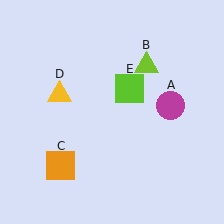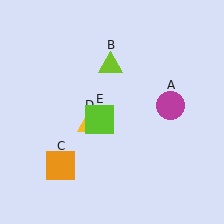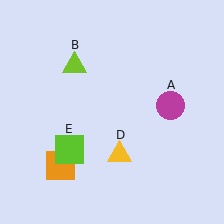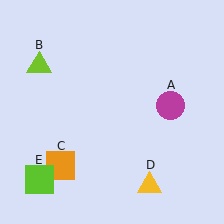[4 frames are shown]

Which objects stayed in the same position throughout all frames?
Magenta circle (object A) and orange square (object C) remained stationary.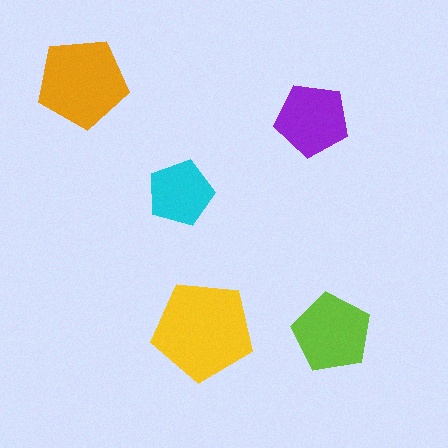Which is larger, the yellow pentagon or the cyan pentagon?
The yellow one.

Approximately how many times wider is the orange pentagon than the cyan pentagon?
About 1.5 times wider.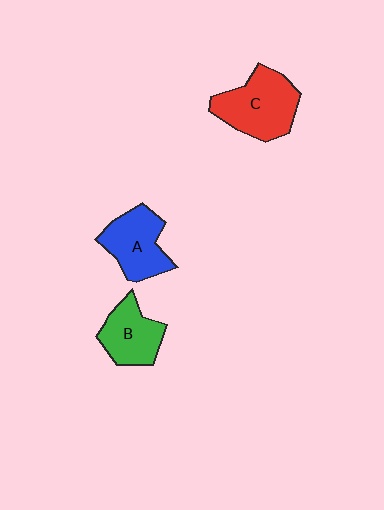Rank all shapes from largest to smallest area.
From largest to smallest: C (red), A (blue), B (green).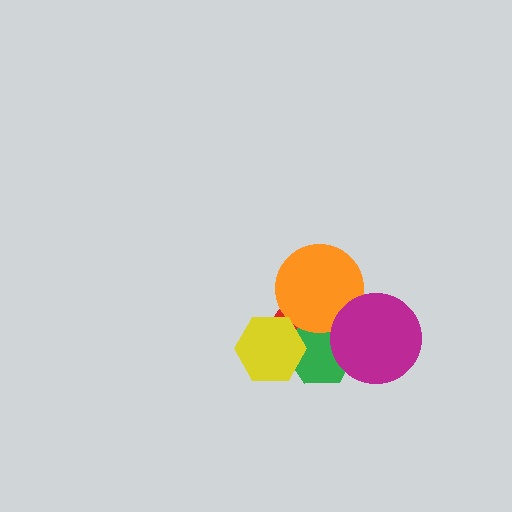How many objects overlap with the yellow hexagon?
2 objects overlap with the yellow hexagon.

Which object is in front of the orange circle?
The magenta circle is in front of the orange circle.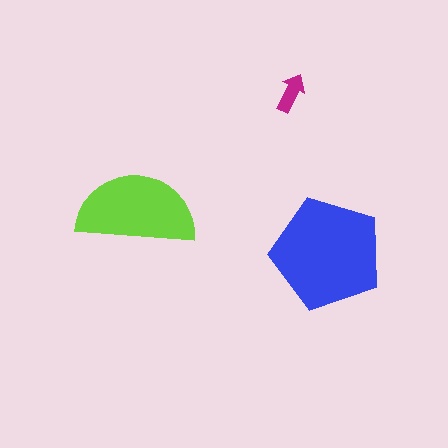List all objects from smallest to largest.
The magenta arrow, the lime semicircle, the blue pentagon.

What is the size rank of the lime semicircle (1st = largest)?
2nd.